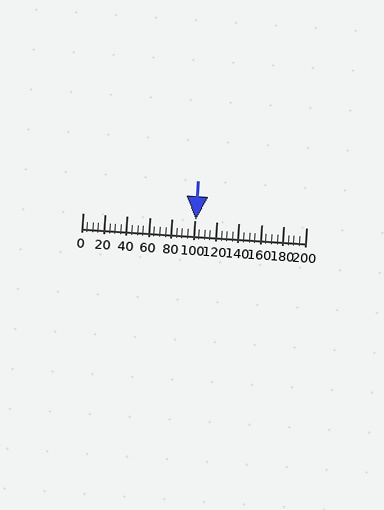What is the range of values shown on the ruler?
The ruler shows values from 0 to 200.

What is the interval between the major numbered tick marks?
The major tick marks are spaced 20 units apart.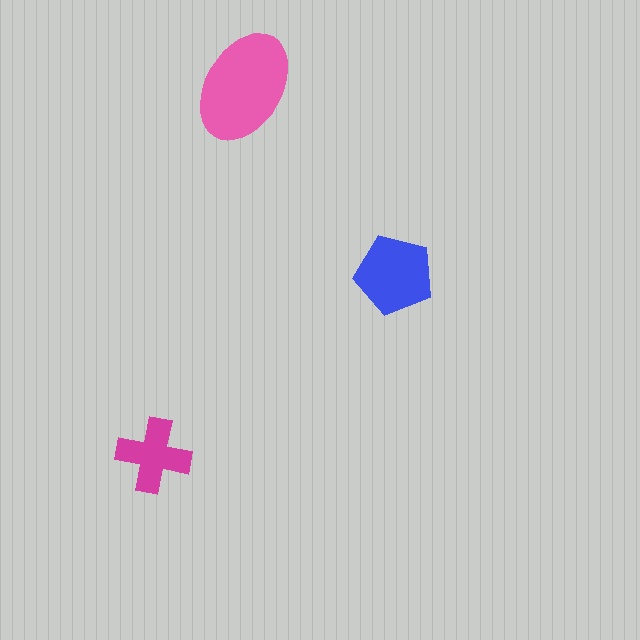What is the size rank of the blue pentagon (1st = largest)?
2nd.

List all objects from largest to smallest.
The pink ellipse, the blue pentagon, the magenta cross.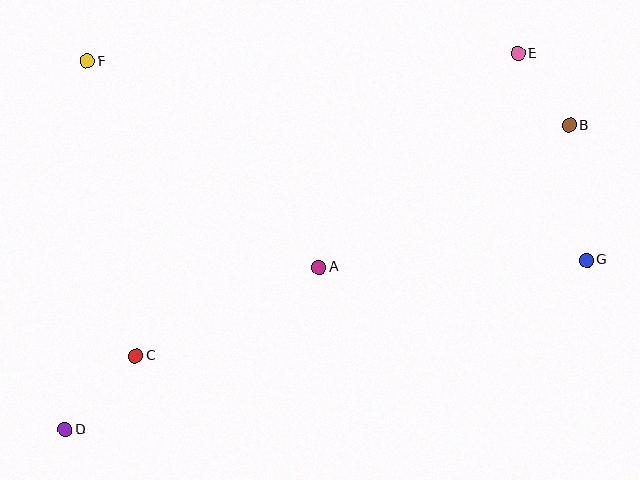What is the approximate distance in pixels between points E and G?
The distance between E and G is approximately 218 pixels.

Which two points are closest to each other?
Points B and E are closest to each other.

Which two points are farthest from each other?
Points B and D are farthest from each other.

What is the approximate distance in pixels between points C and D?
The distance between C and D is approximately 102 pixels.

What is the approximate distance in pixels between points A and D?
The distance between A and D is approximately 302 pixels.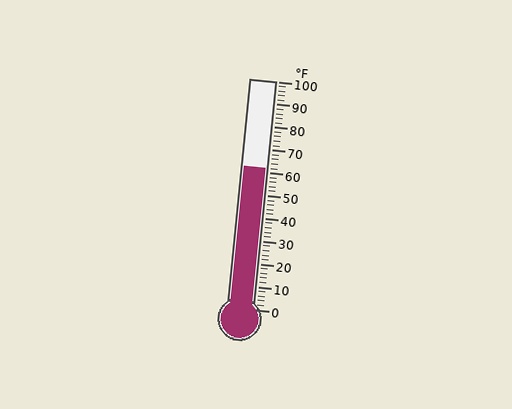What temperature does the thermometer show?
The thermometer shows approximately 62°F.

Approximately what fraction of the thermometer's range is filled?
The thermometer is filled to approximately 60% of its range.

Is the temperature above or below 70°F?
The temperature is below 70°F.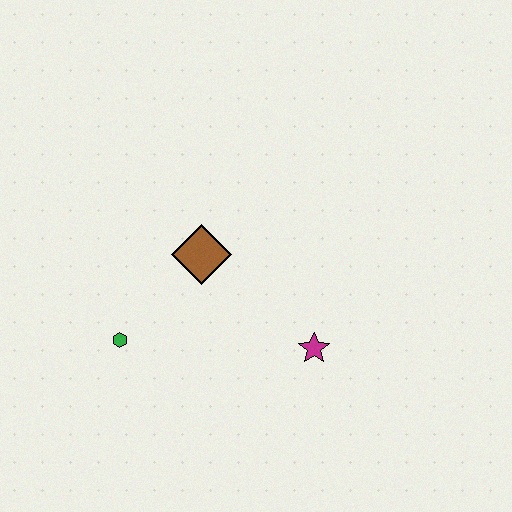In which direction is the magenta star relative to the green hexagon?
The magenta star is to the right of the green hexagon.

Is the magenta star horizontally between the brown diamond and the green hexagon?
No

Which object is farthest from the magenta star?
The green hexagon is farthest from the magenta star.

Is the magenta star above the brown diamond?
No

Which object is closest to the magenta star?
The brown diamond is closest to the magenta star.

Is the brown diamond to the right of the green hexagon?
Yes